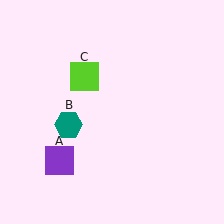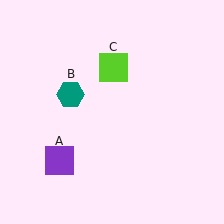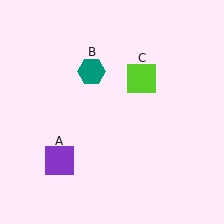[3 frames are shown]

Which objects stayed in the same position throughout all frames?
Purple square (object A) remained stationary.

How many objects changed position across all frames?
2 objects changed position: teal hexagon (object B), lime square (object C).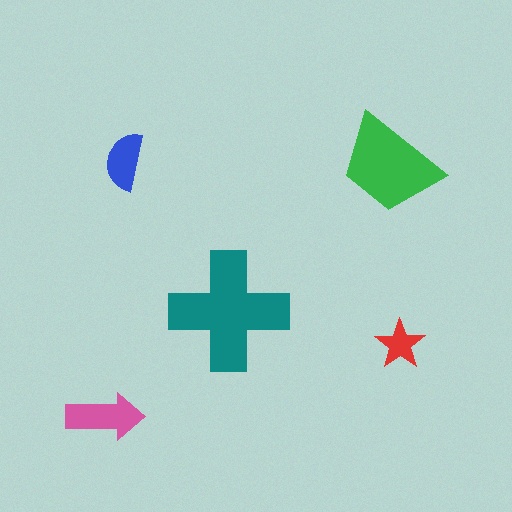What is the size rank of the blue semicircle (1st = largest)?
4th.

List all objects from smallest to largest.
The red star, the blue semicircle, the pink arrow, the green trapezoid, the teal cross.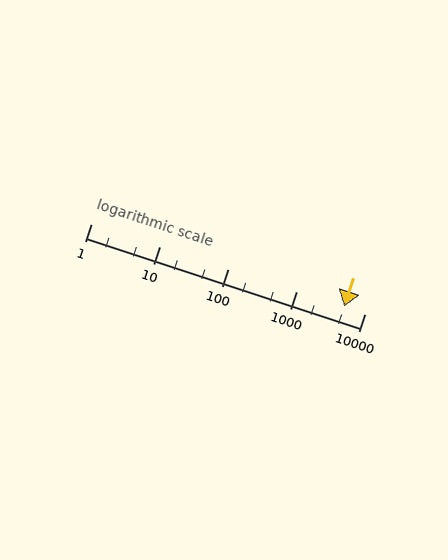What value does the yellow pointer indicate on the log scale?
The pointer indicates approximately 5100.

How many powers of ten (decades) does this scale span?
The scale spans 4 decades, from 1 to 10000.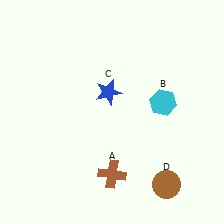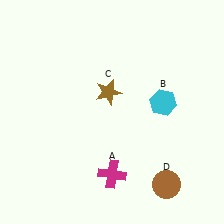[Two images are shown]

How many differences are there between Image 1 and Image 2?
There are 2 differences between the two images.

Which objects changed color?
A changed from brown to magenta. C changed from blue to brown.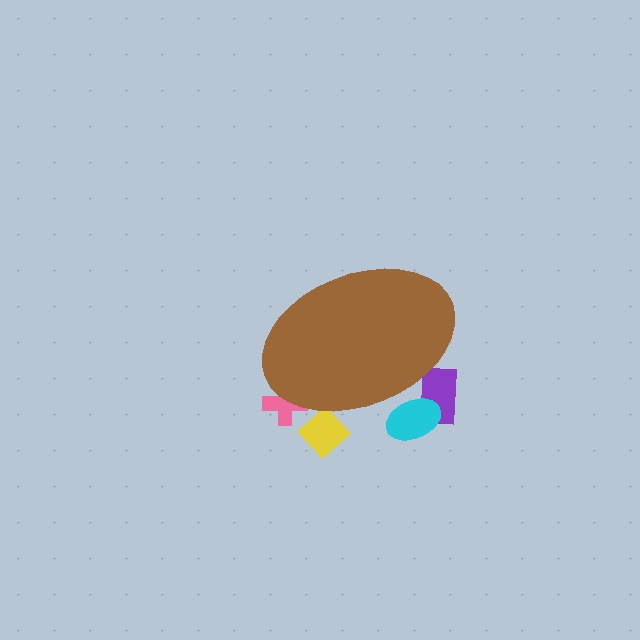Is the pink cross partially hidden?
Yes, the pink cross is partially hidden behind the brown ellipse.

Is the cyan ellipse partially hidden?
Yes, the cyan ellipse is partially hidden behind the brown ellipse.